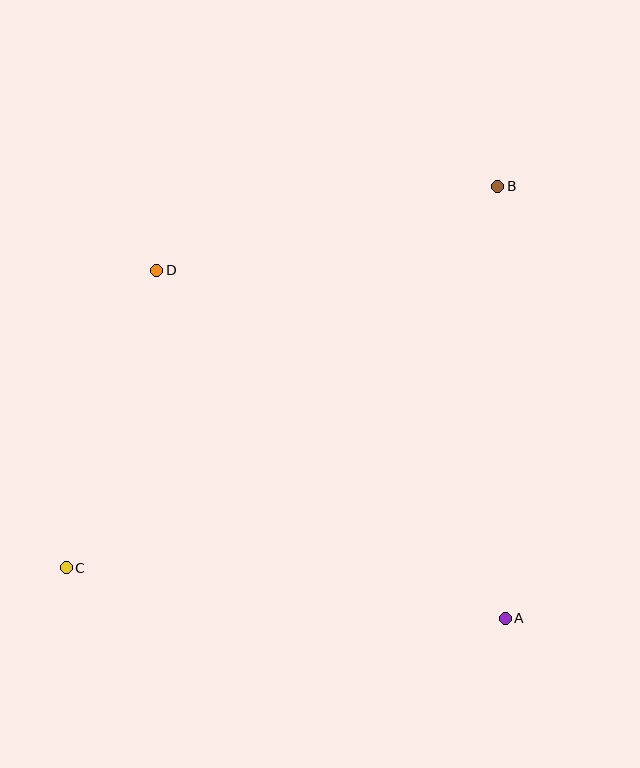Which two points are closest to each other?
Points C and D are closest to each other.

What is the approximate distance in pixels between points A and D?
The distance between A and D is approximately 493 pixels.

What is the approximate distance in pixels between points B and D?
The distance between B and D is approximately 351 pixels.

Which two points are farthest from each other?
Points B and C are farthest from each other.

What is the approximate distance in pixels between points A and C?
The distance between A and C is approximately 442 pixels.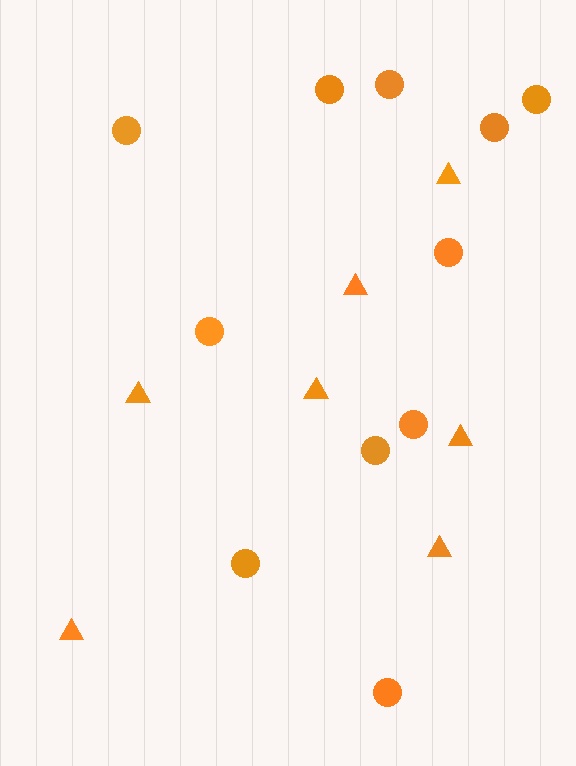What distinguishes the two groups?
There are 2 groups: one group of triangles (7) and one group of circles (11).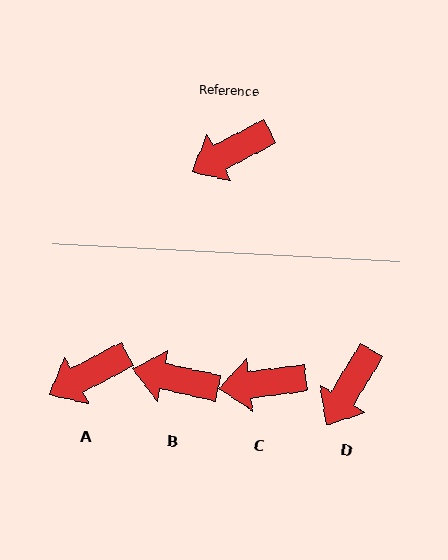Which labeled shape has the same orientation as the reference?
A.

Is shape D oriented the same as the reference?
No, it is off by about 32 degrees.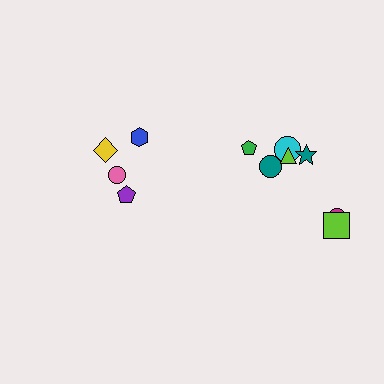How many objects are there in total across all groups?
There are 11 objects.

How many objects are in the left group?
There are 4 objects.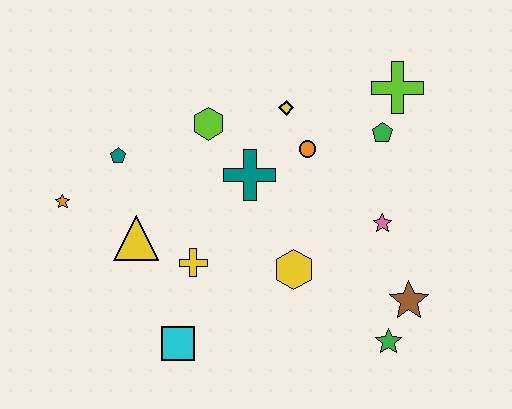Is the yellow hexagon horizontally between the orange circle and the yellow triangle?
Yes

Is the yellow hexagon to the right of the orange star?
Yes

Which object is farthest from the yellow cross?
The lime cross is farthest from the yellow cross.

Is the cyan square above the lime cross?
No